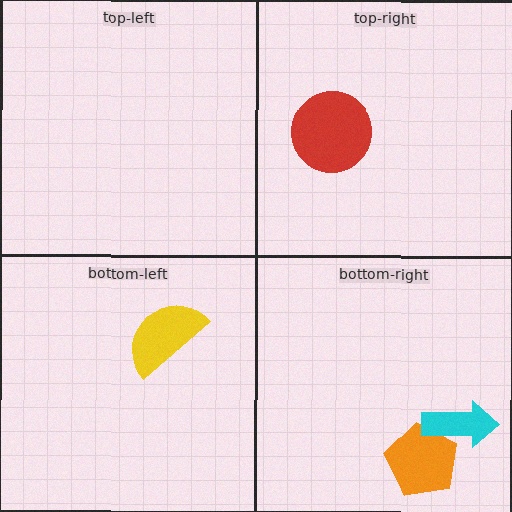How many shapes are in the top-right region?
1.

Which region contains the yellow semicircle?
The bottom-left region.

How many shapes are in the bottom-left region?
1.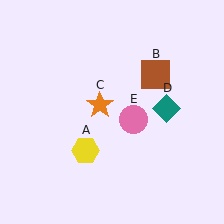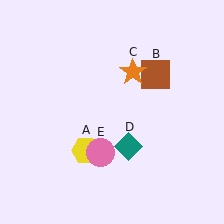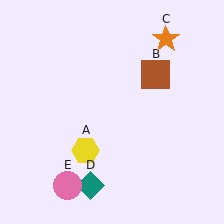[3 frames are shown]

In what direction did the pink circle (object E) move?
The pink circle (object E) moved down and to the left.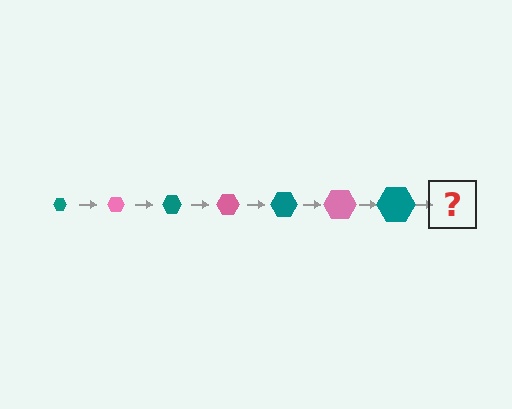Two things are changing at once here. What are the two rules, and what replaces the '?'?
The two rules are that the hexagon grows larger each step and the color cycles through teal and pink. The '?' should be a pink hexagon, larger than the previous one.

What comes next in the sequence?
The next element should be a pink hexagon, larger than the previous one.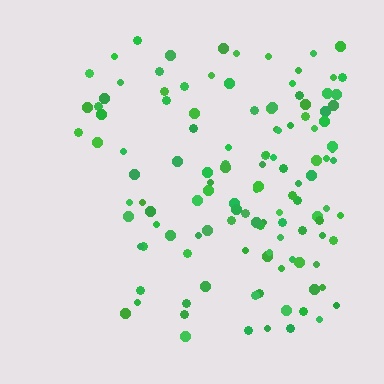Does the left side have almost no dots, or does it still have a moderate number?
Still a moderate number, just noticeably fewer than the right.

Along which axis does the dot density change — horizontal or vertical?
Horizontal.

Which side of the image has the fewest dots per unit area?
The left.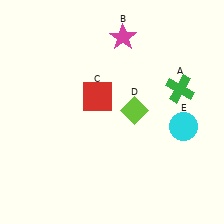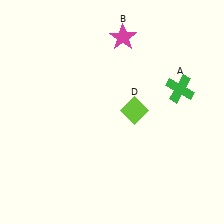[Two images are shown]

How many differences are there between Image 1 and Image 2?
There are 2 differences between the two images.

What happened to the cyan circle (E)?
The cyan circle (E) was removed in Image 2. It was in the bottom-right area of Image 1.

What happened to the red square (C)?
The red square (C) was removed in Image 2. It was in the top-left area of Image 1.